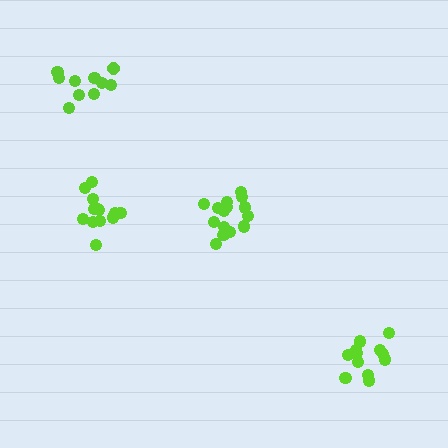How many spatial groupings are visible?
There are 4 spatial groupings.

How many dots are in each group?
Group 1: 13 dots, Group 2: 15 dots, Group 3: 12 dots, Group 4: 11 dots (51 total).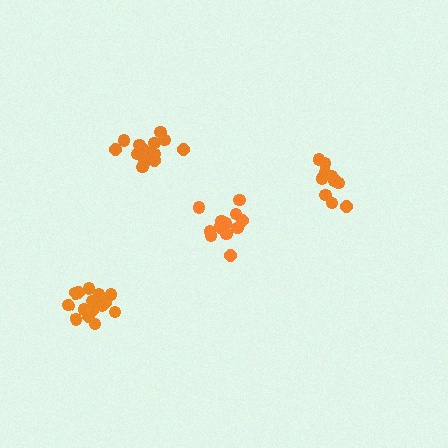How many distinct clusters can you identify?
There are 4 distinct clusters.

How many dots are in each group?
Group 1: 16 dots, Group 2: 11 dots, Group 3: 15 dots, Group 4: 13 dots (55 total).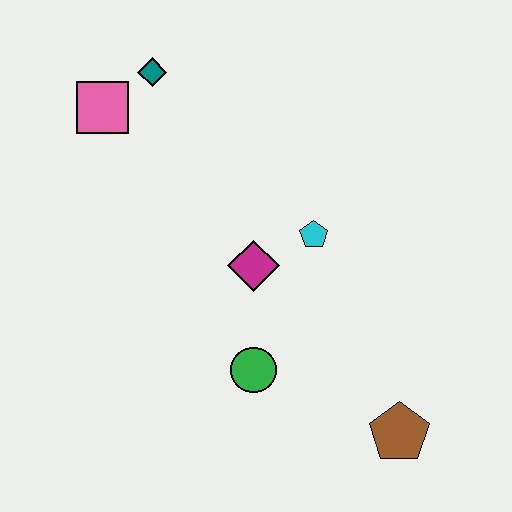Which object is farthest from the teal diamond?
The brown pentagon is farthest from the teal diamond.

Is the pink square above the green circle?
Yes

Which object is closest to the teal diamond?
The pink square is closest to the teal diamond.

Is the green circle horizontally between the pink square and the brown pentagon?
Yes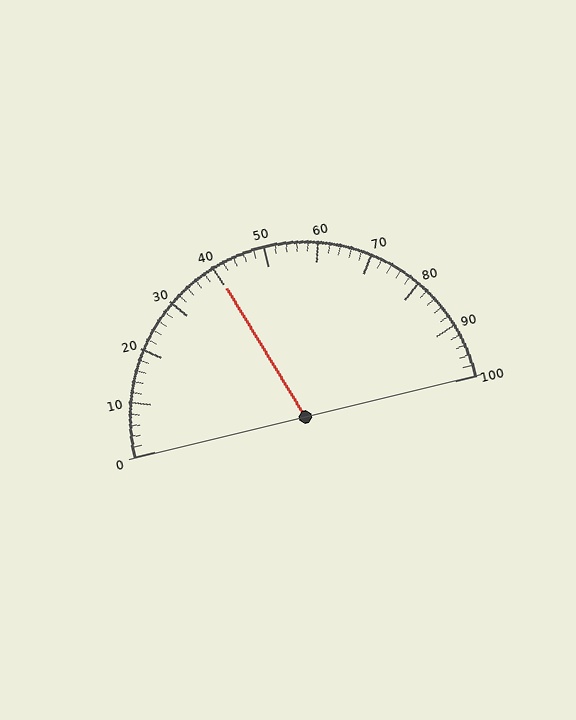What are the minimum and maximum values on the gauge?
The gauge ranges from 0 to 100.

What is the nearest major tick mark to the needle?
The nearest major tick mark is 40.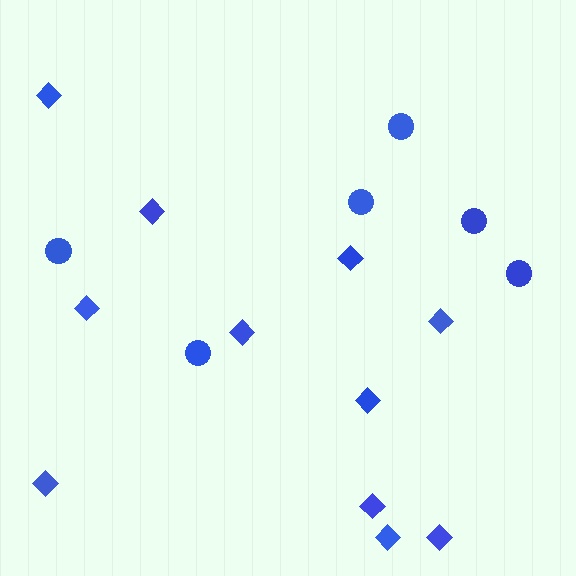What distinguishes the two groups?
There are 2 groups: one group of circles (6) and one group of diamonds (11).